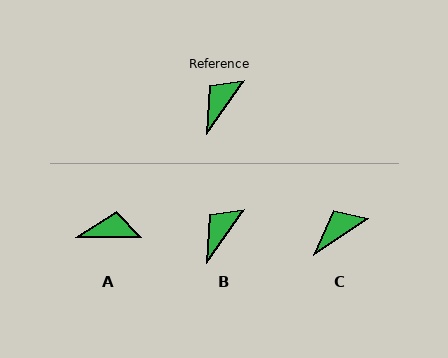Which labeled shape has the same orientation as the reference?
B.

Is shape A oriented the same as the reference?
No, it is off by about 54 degrees.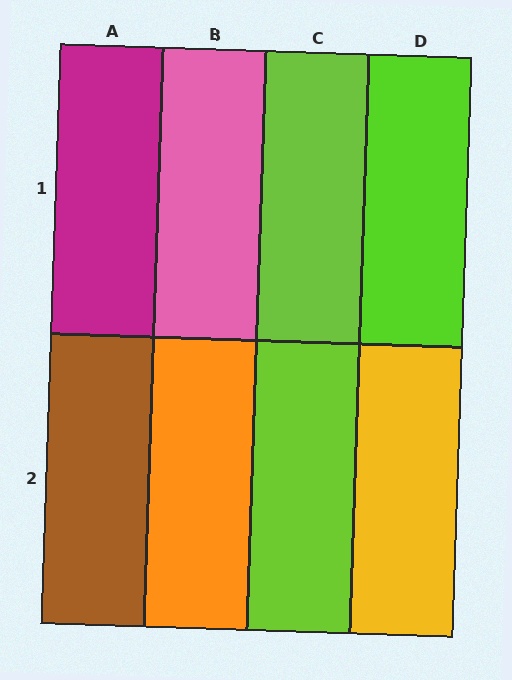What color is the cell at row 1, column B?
Pink.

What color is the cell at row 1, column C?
Lime.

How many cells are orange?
1 cell is orange.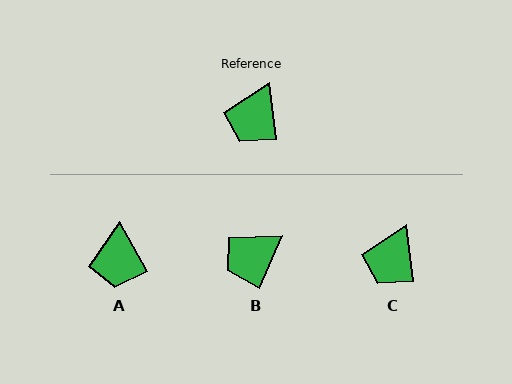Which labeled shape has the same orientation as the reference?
C.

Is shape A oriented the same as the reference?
No, it is off by about 22 degrees.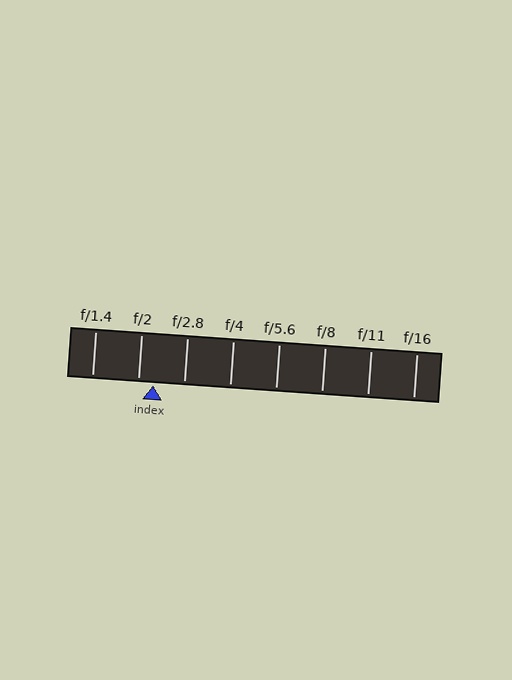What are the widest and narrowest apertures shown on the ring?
The widest aperture shown is f/1.4 and the narrowest is f/16.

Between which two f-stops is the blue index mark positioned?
The index mark is between f/2 and f/2.8.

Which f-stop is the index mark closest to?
The index mark is closest to f/2.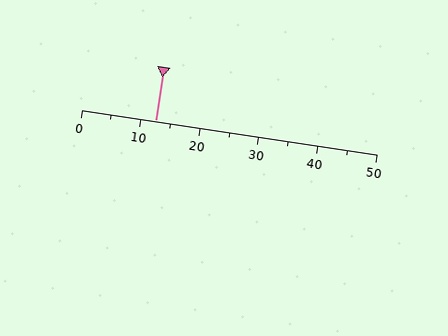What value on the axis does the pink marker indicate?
The marker indicates approximately 12.5.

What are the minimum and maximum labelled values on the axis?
The axis runs from 0 to 50.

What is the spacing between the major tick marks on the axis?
The major ticks are spaced 10 apart.